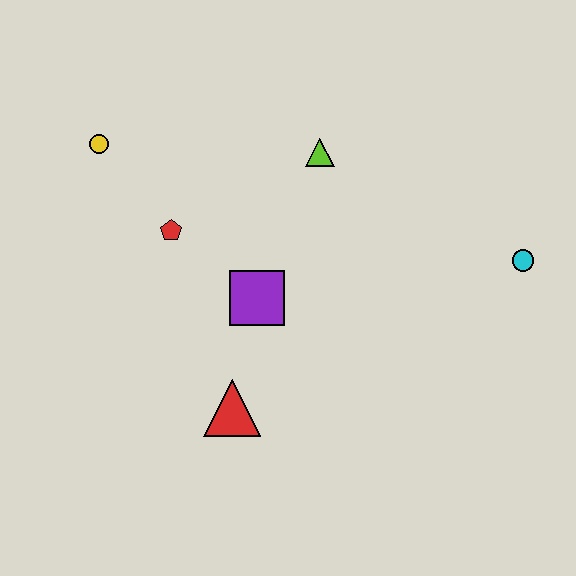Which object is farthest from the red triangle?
The cyan circle is farthest from the red triangle.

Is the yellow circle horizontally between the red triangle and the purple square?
No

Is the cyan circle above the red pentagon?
No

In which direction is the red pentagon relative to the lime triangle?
The red pentagon is to the left of the lime triangle.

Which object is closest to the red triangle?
The purple square is closest to the red triangle.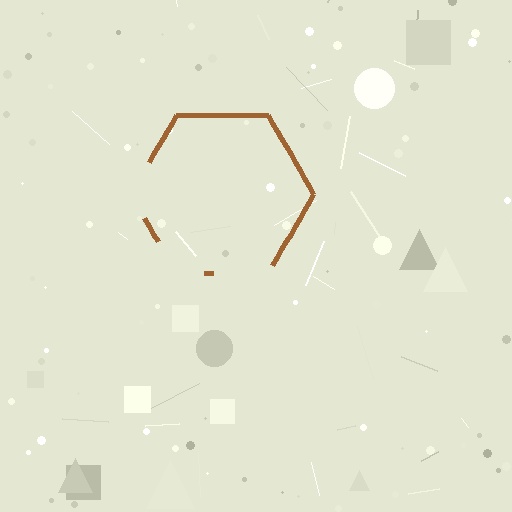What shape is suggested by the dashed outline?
The dashed outline suggests a hexagon.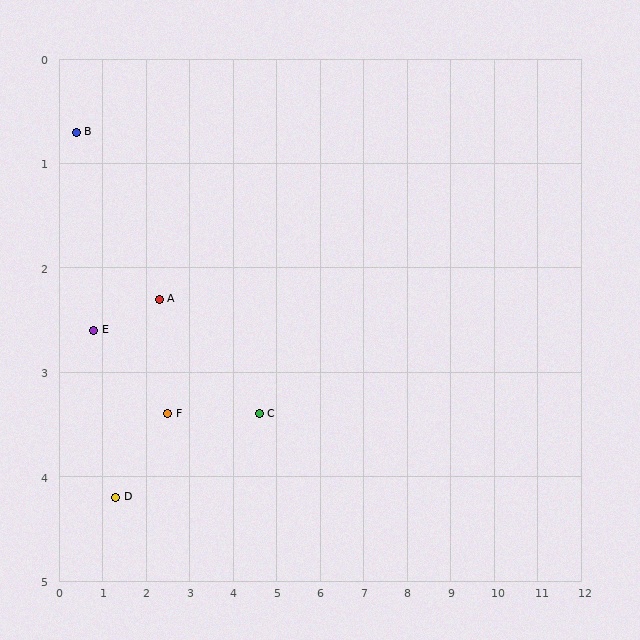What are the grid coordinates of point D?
Point D is at approximately (1.3, 4.2).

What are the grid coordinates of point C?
Point C is at approximately (4.6, 3.4).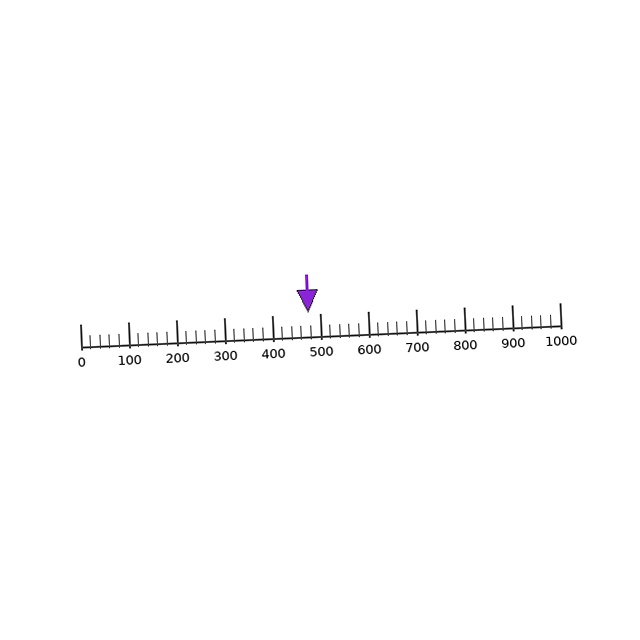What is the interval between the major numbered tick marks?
The major tick marks are spaced 100 units apart.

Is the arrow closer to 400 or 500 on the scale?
The arrow is closer to 500.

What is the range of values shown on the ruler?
The ruler shows values from 0 to 1000.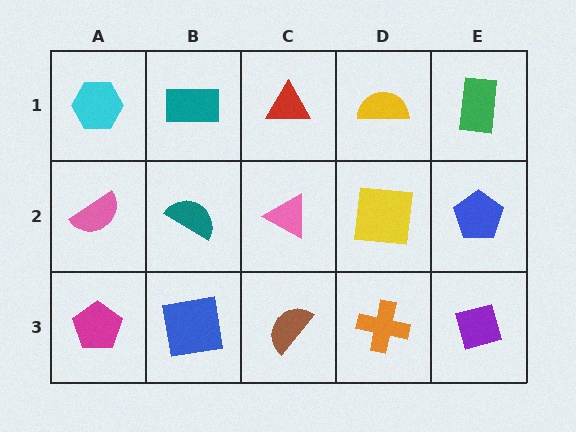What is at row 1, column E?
A green rectangle.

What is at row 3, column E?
A purple square.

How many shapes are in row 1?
5 shapes.